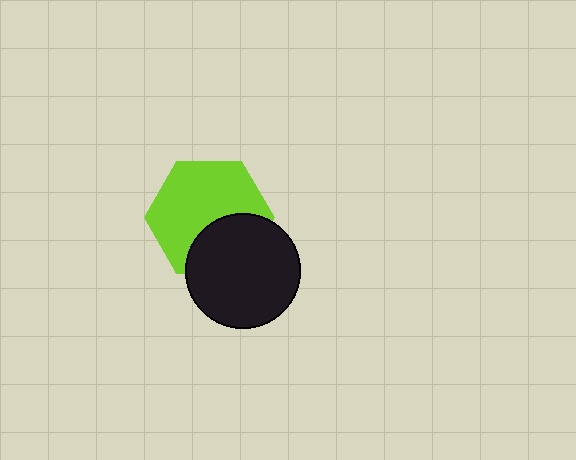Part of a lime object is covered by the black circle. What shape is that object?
It is a hexagon.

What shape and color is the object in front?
The object in front is a black circle.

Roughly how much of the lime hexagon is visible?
Most of it is visible (roughly 66%).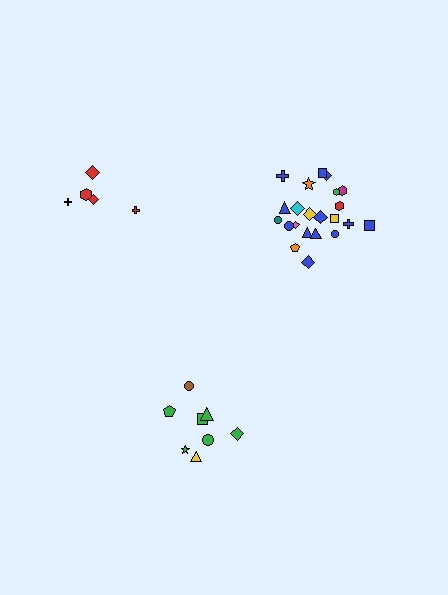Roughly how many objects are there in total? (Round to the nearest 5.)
Roughly 35 objects in total.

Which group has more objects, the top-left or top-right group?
The top-right group.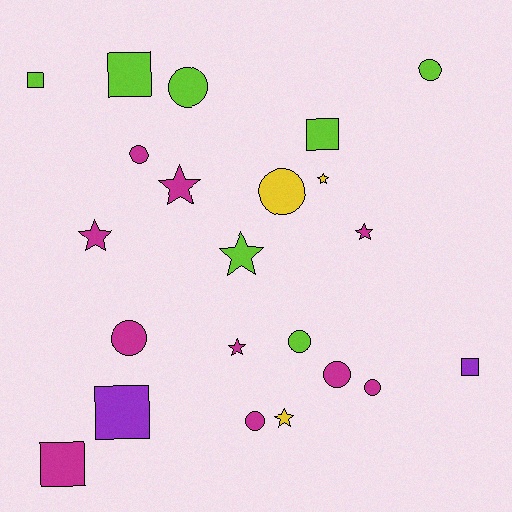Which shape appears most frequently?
Circle, with 9 objects.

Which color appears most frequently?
Magenta, with 10 objects.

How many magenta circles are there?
There are 5 magenta circles.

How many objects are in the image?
There are 22 objects.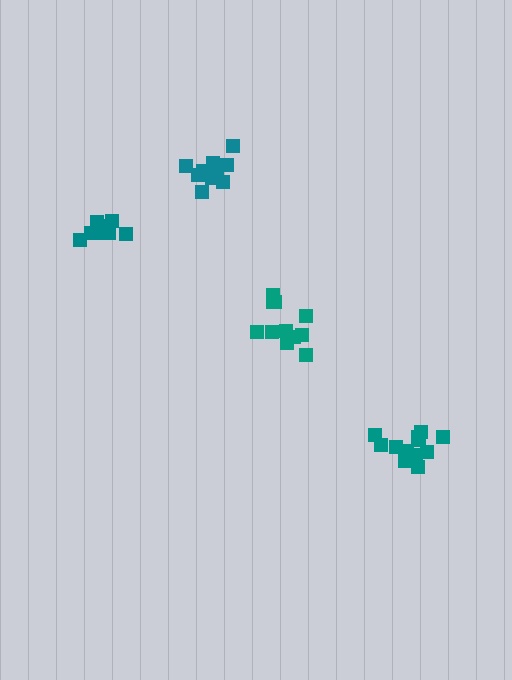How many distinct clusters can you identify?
There are 4 distinct clusters.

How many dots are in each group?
Group 1: 12 dots, Group 2: 11 dots, Group 3: 11 dots, Group 4: 13 dots (47 total).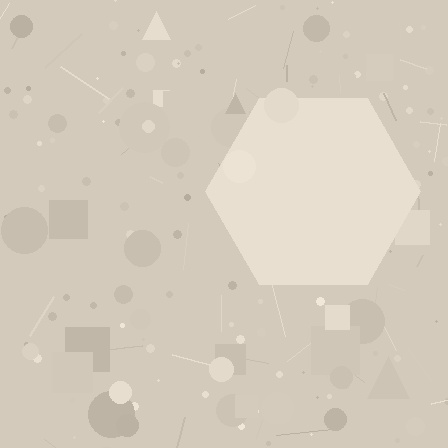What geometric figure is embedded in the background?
A hexagon is embedded in the background.